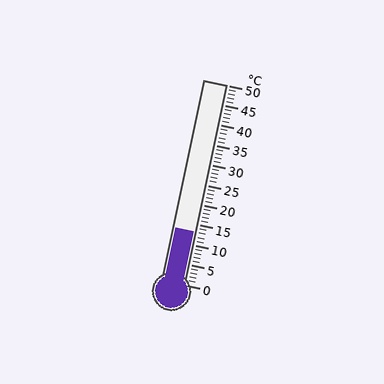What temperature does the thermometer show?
The thermometer shows approximately 13°C.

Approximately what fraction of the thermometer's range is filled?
The thermometer is filled to approximately 25% of its range.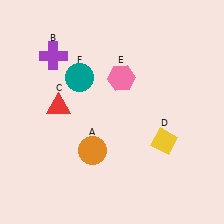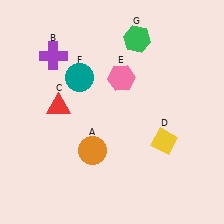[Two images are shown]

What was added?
A green hexagon (G) was added in Image 2.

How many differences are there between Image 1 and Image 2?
There is 1 difference between the two images.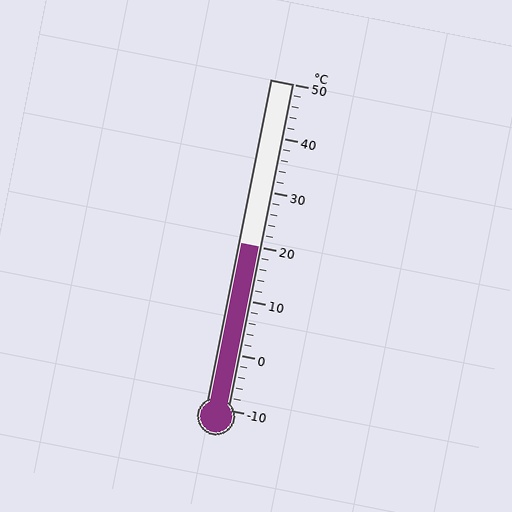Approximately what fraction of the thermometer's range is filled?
The thermometer is filled to approximately 50% of its range.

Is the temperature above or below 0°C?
The temperature is above 0°C.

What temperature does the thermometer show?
The thermometer shows approximately 20°C.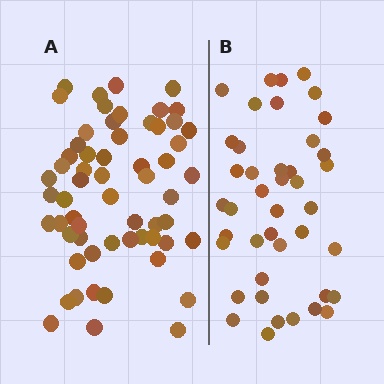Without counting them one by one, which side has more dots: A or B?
Region A (the left region) has more dots.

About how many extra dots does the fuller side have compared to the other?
Region A has approximately 20 more dots than region B.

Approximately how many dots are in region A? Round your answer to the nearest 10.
About 60 dots.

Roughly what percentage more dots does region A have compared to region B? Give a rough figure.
About 45% more.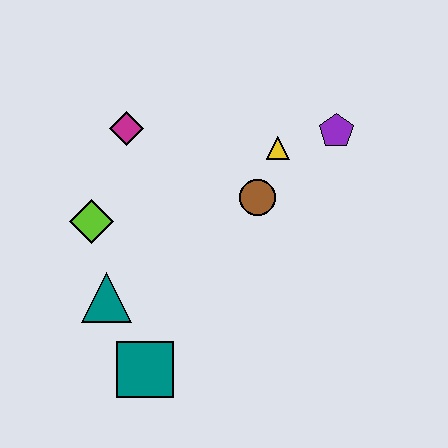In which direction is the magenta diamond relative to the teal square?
The magenta diamond is above the teal square.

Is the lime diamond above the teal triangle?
Yes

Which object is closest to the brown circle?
The yellow triangle is closest to the brown circle.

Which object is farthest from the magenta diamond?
The teal square is farthest from the magenta diamond.